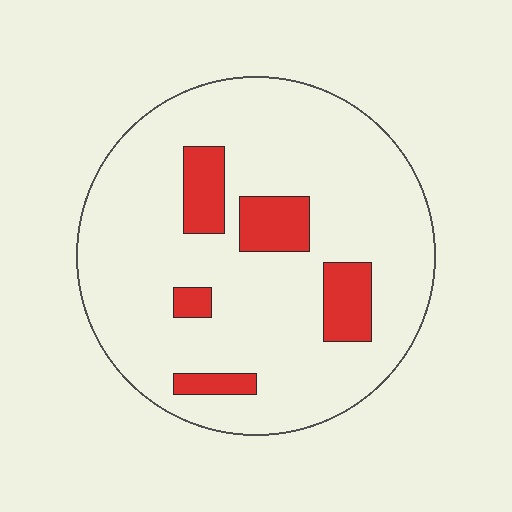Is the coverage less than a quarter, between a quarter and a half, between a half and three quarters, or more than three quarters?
Less than a quarter.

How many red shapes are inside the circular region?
5.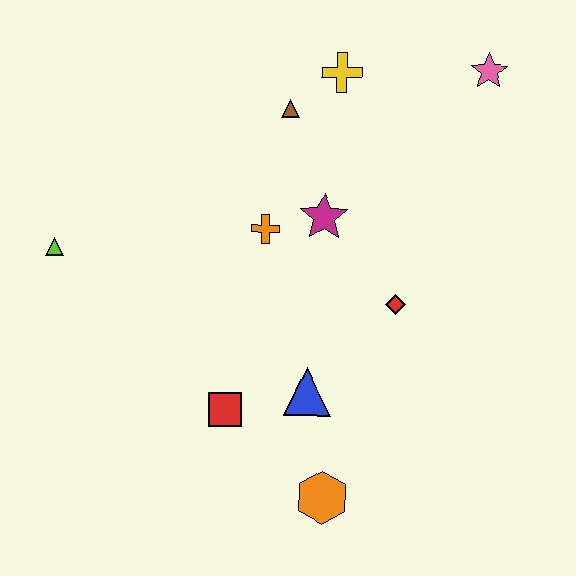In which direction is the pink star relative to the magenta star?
The pink star is to the right of the magenta star.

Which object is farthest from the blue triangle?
The pink star is farthest from the blue triangle.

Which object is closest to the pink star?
The yellow cross is closest to the pink star.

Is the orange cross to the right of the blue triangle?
No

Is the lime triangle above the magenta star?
No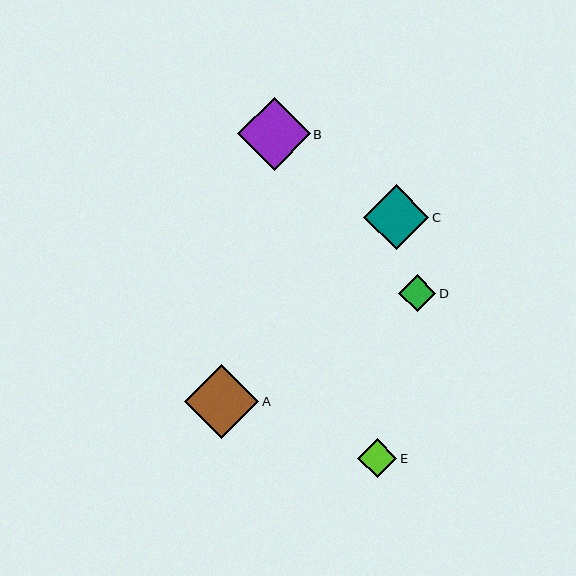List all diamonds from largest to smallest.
From largest to smallest: A, B, C, E, D.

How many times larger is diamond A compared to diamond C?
Diamond A is approximately 1.1 times the size of diamond C.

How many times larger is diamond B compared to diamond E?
Diamond B is approximately 1.8 times the size of diamond E.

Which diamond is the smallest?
Diamond D is the smallest with a size of approximately 37 pixels.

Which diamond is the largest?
Diamond A is the largest with a size of approximately 74 pixels.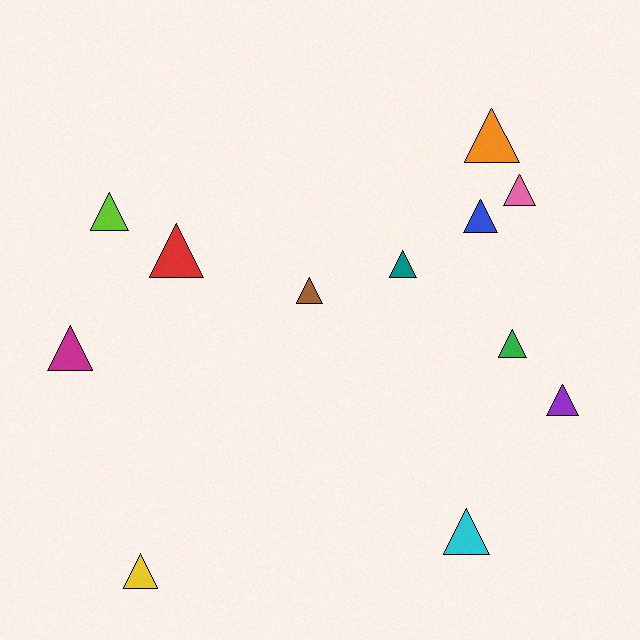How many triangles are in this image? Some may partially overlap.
There are 12 triangles.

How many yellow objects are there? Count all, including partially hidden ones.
There is 1 yellow object.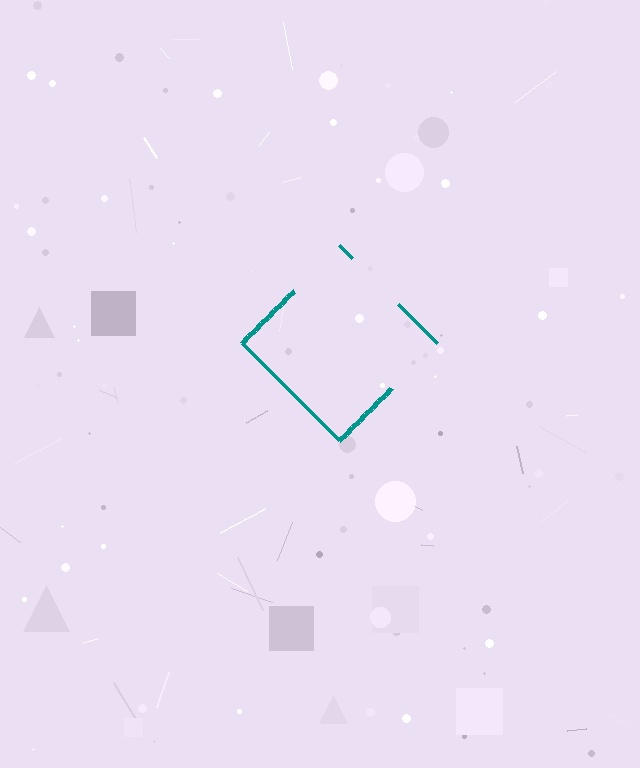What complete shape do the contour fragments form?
The contour fragments form a diamond.